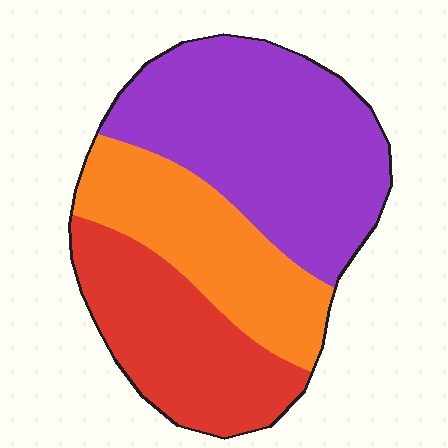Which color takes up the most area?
Purple, at roughly 45%.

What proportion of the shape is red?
Red covers roughly 30% of the shape.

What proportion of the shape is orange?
Orange takes up about one quarter (1/4) of the shape.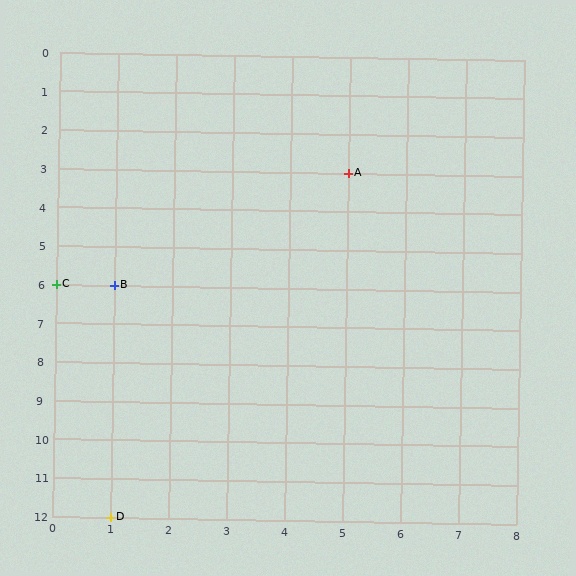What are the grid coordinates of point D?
Point D is at grid coordinates (1, 12).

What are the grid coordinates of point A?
Point A is at grid coordinates (5, 3).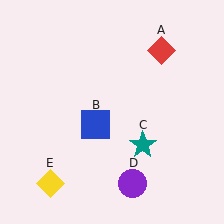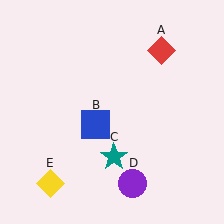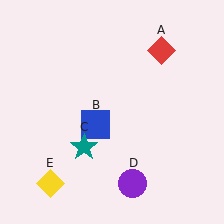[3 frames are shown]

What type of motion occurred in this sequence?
The teal star (object C) rotated clockwise around the center of the scene.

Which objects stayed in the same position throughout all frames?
Red diamond (object A) and blue square (object B) and purple circle (object D) and yellow diamond (object E) remained stationary.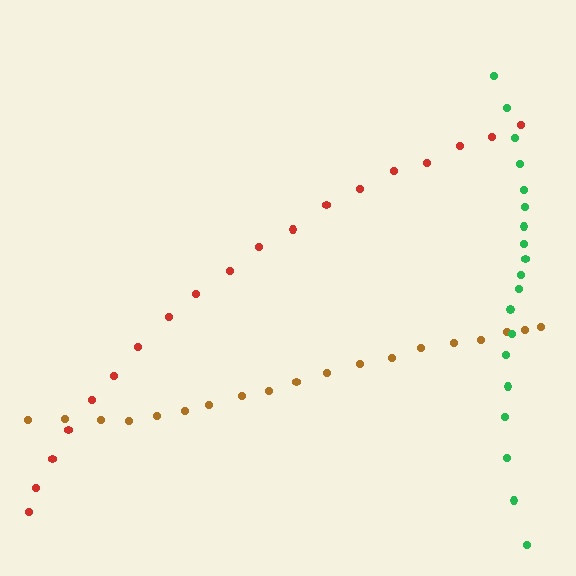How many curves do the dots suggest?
There are 3 distinct paths.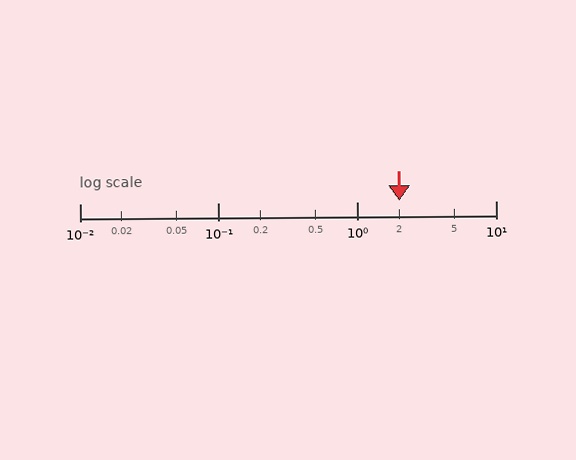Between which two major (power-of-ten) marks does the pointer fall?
The pointer is between 1 and 10.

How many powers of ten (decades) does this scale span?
The scale spans 3 decades, from 0.01 to 10.